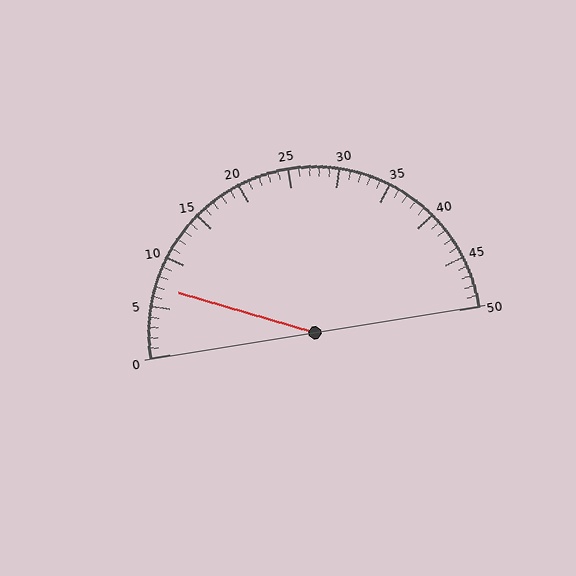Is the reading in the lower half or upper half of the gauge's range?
The reading is in the lower half of the range (0 to 50).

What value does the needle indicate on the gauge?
The needle indicates approximately 7.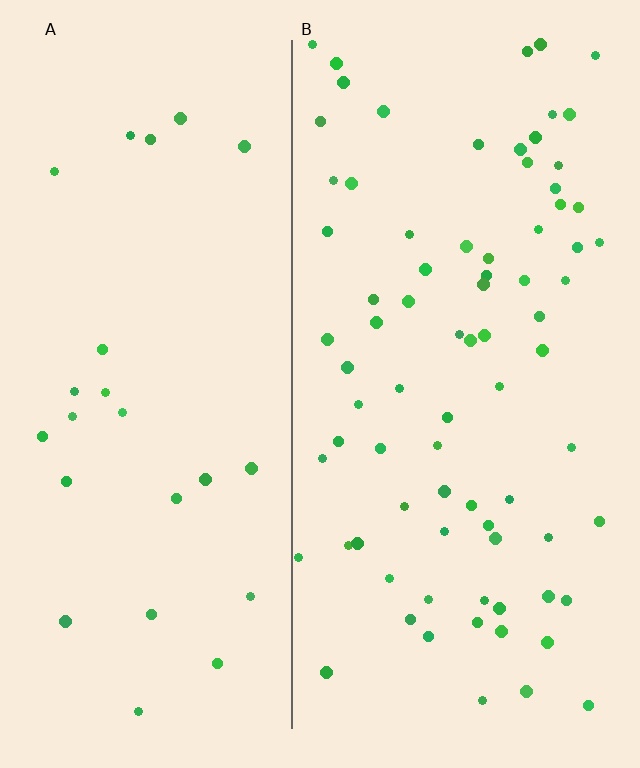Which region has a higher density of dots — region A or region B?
B (the right).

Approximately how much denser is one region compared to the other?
Approximately 3.2× — region B over region A.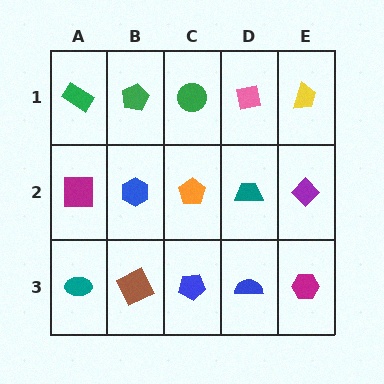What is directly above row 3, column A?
A magenta square.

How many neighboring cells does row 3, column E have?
2.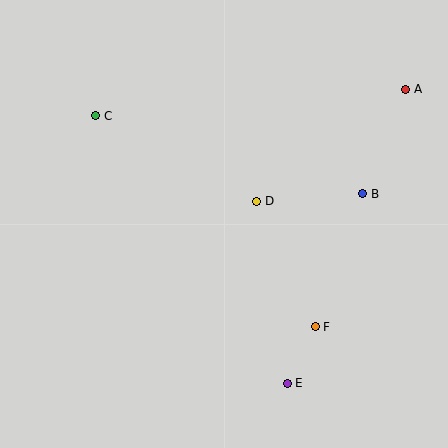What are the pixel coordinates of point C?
Point C is at (96, 116).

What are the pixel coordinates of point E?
Point E is at (287, 383).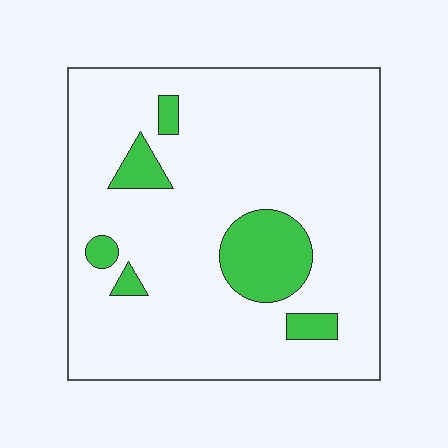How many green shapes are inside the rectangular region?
6.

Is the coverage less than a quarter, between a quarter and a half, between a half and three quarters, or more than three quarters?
Less than a quarter.